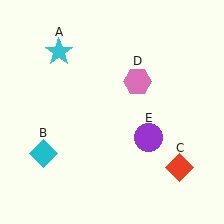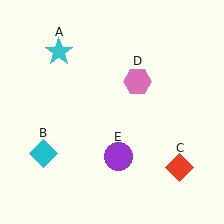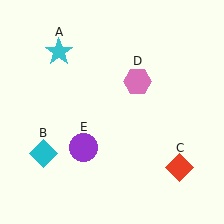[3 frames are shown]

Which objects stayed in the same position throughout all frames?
Cyan star (object A) and cyan diamond (object B) and red diamond (object C) and pink hexagon (object D) remained stationary.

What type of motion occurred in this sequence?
The purple circle (object E) rotated clockwise around the center of the scene.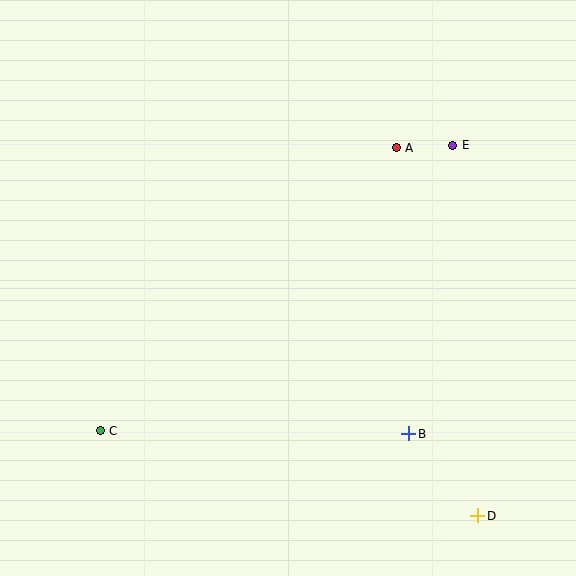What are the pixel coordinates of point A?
Point A is at (396, 148).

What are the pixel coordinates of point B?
Point B is at (409, 434).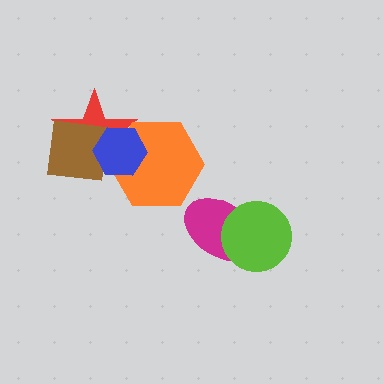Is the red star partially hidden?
Yes, it is partially covered by another shape.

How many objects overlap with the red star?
3 objects overlap with the red star.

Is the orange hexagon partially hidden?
Yes, it is partially covered by another shape.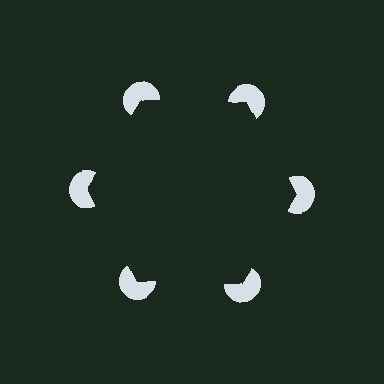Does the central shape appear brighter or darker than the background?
It typically appears slightly darker than the background, even though no actual brightness change is drawn.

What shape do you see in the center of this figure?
An illusory hexagon — its edges are inferred from the aligned wedge cuts in the pac-man discs, not physically drawn.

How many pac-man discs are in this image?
There are 6 — one at each vertex of the illusory hexagon.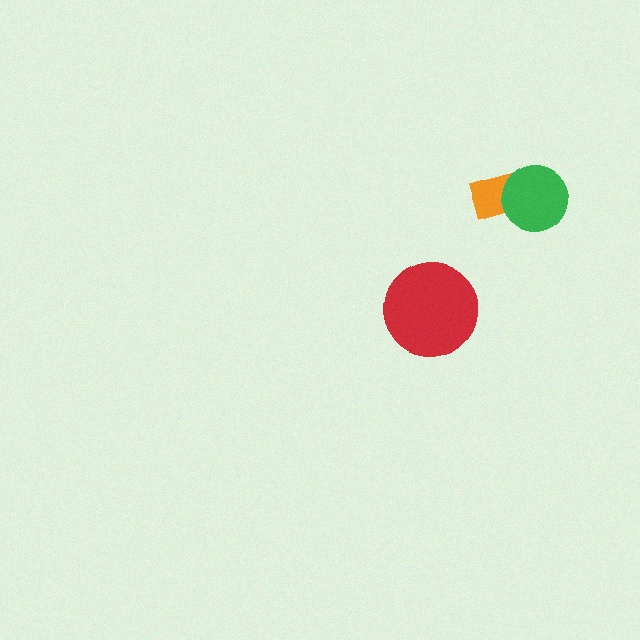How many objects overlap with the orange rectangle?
1 object overlaps with the orange rectangle.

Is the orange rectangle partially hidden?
Yes, it is partially covered by another shape.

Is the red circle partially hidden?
No, no other shape covers it.